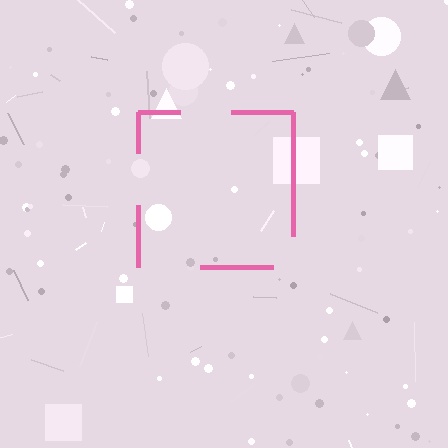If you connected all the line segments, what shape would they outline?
They would outline a square.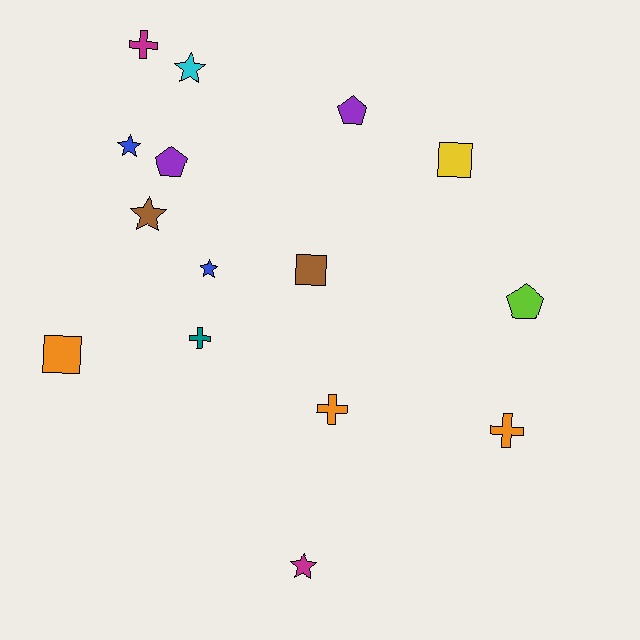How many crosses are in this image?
There are 4 crosses.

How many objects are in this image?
There are 15 objects.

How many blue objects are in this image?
There are 2 blue objects.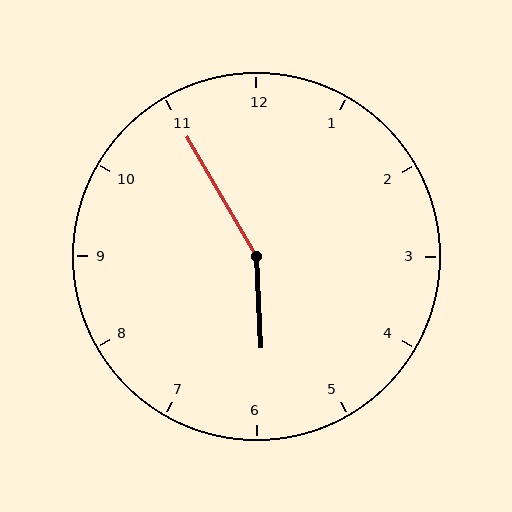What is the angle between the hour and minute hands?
Approximately 152 degrees.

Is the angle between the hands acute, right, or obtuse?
It is obtuse.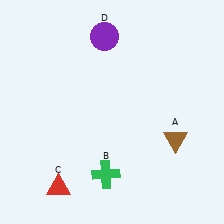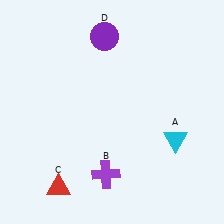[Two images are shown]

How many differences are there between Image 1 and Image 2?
There are 2 differences between the two images.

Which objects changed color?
A changed from brown to cyan. B changed from green to purple.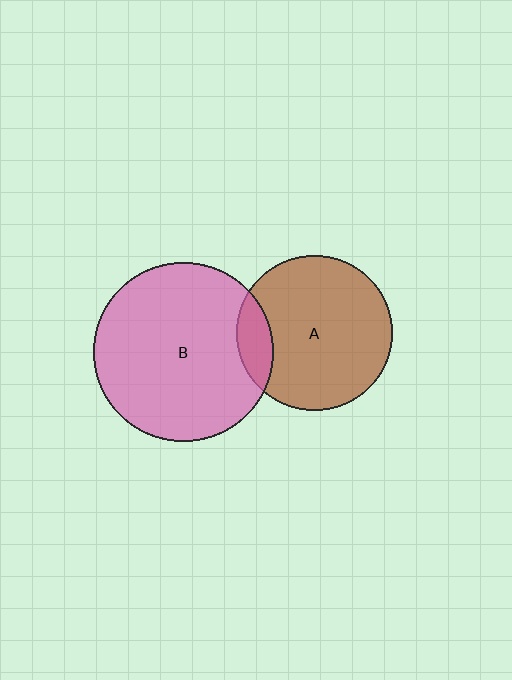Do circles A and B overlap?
Yes.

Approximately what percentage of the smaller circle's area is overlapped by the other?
Approximately 15%.